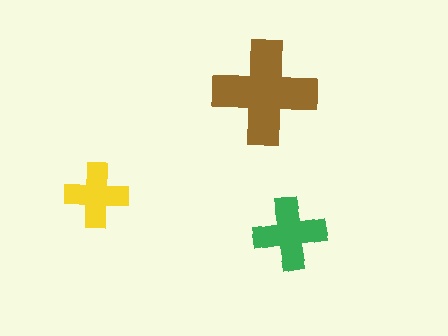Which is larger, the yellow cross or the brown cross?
The brown one.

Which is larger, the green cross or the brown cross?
The brown one.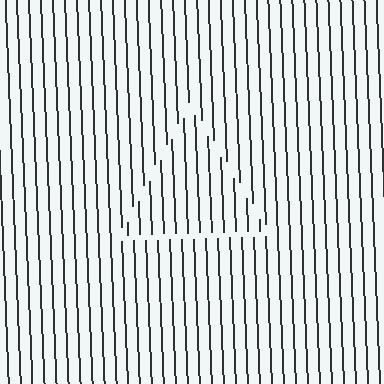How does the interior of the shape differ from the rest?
The interior of the shape contains the same grating, shifted by half a period — the contour is defined by the phase discontinuity where line-ends from the inner and outer gratings abut.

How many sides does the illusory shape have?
3 sides — the line-ends trace a triangle.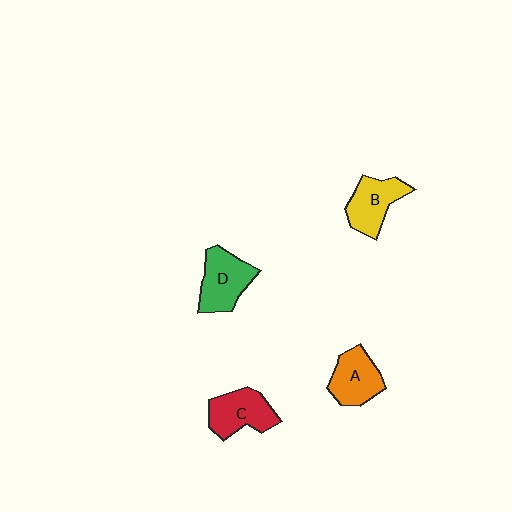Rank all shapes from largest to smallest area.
From largest to smallest: D (green), C (red), B (yellow), A (orange).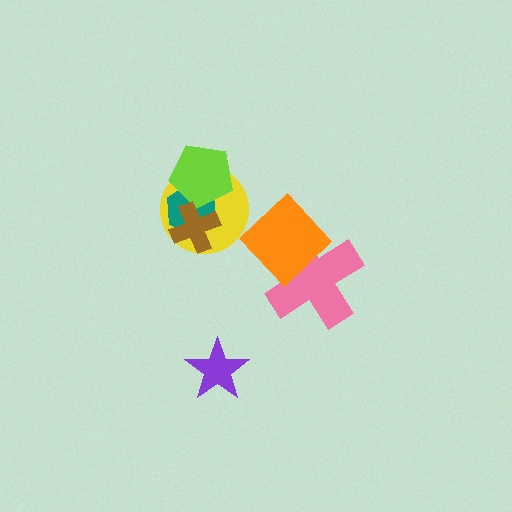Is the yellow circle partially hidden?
Yes, it is partially covered by another shape.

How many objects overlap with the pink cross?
1 object overlaps with the pink cross.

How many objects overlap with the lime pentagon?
3 objects overlap with the lime pentagon.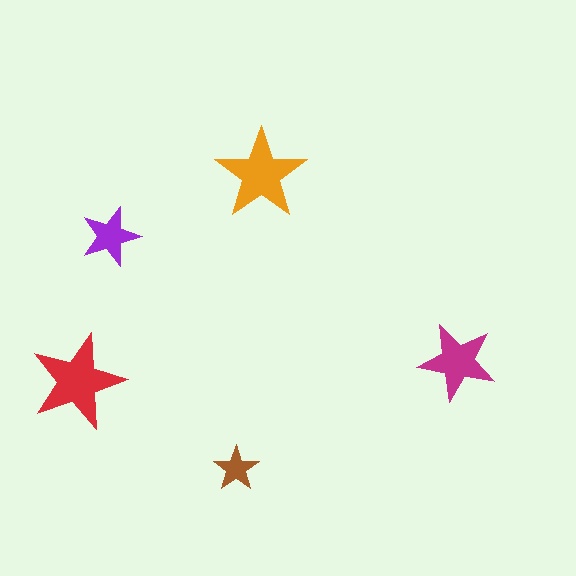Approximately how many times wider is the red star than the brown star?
About 2 times wider.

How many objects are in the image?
There are 5 objects in the image.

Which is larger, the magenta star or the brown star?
The magenta one.